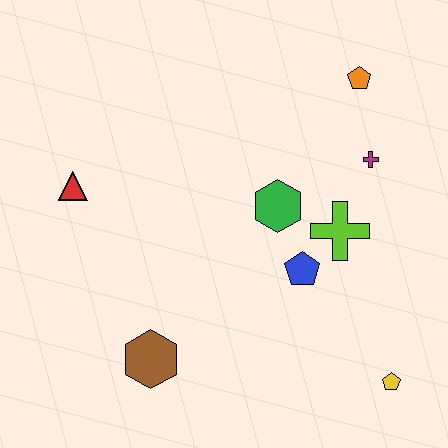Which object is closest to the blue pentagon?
The lime cross is closest to the blue pentagon.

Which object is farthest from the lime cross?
The red triangle is farthest from the lime cross.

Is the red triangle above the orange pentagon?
No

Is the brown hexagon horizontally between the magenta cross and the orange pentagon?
No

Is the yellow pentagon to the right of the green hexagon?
Yes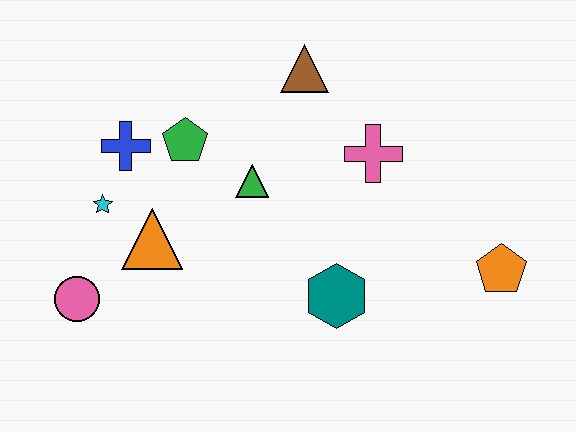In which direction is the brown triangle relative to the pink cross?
The brown triangle is above the pink cross.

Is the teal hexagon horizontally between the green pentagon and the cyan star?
No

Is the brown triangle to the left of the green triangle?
No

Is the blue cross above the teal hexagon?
Yes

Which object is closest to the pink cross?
The brown triangle is closest to the pink cross.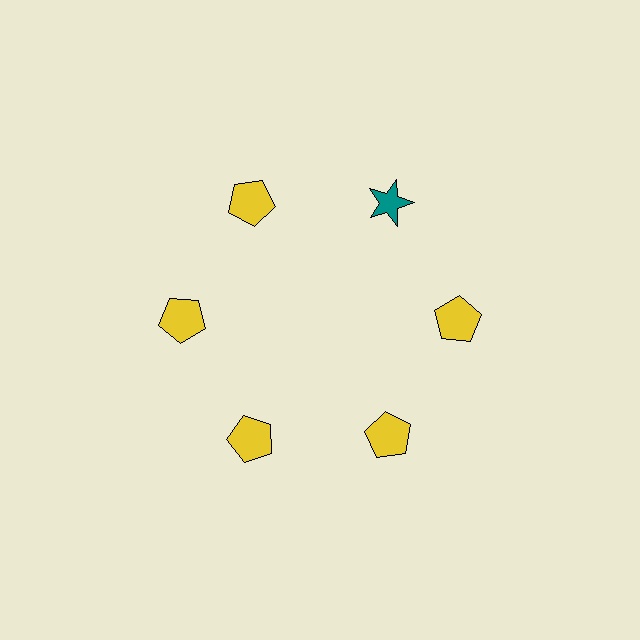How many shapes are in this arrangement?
There are 6 shapes arranged in a ring pattern.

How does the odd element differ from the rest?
It differs in both color (teal instead of yellow) and shape (star instead of pentagon).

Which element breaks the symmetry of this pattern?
The teal star at roughly the 1 o'clock position breaks the symmetry. All other shapes are yellow pentagons.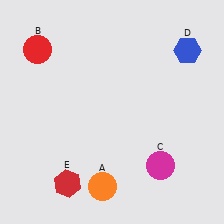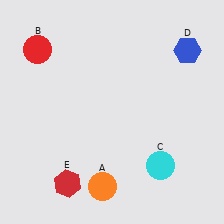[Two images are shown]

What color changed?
The circle (C) changed from magenta in Image 1 to cyan in Image 2.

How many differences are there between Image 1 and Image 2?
There is 1 difference between the two images.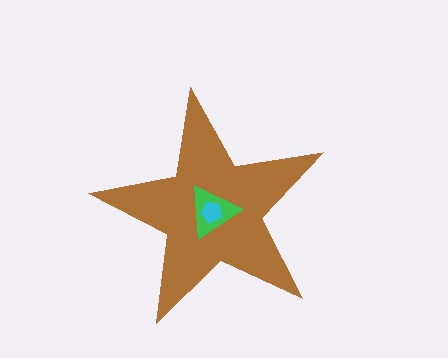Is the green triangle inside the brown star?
Yes.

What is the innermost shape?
The cyan pentagon.